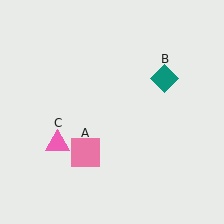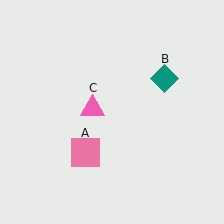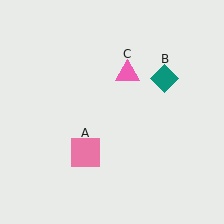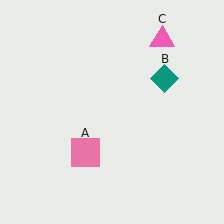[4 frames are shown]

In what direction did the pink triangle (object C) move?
The pink triangle (object C) moved up and to the right.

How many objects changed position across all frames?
1 object changed position: pink triangle (object C).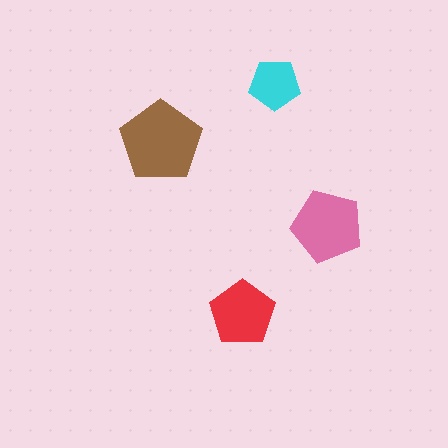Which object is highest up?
The cyan pentagon is topmost.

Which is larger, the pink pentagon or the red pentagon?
The pink one.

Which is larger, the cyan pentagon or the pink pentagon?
The pink one.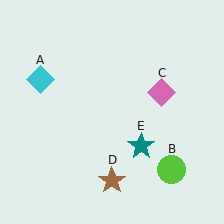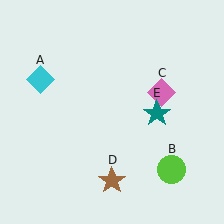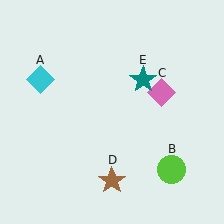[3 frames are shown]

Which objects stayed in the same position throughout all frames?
Cyan diamond (object A) and lime circle (object B) and pink diamond (object C) and brown star (object D) remained stationary.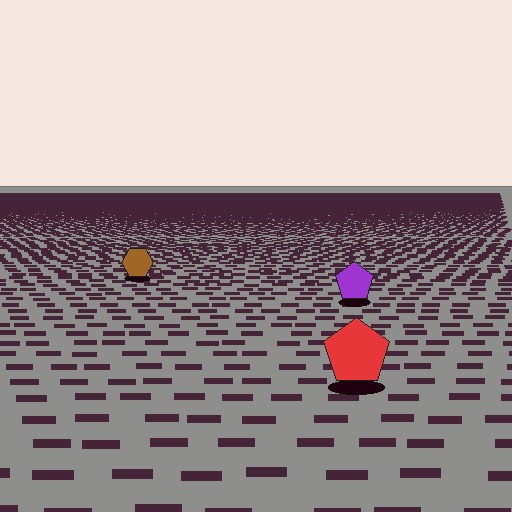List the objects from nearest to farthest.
From nearest to farthest: the red pentagon, the purple pentagon, the brown hexagon.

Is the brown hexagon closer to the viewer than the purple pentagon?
No. The purple pentagon is closer — you can tell from the texture gradient: the ground texture is coarser near it.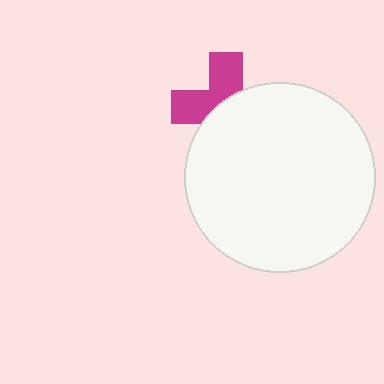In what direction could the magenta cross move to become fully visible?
The magenta cross could move up. That would shift it out from behind the white circle entirely.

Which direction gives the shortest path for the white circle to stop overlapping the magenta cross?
Moving down gives the shortest separation.